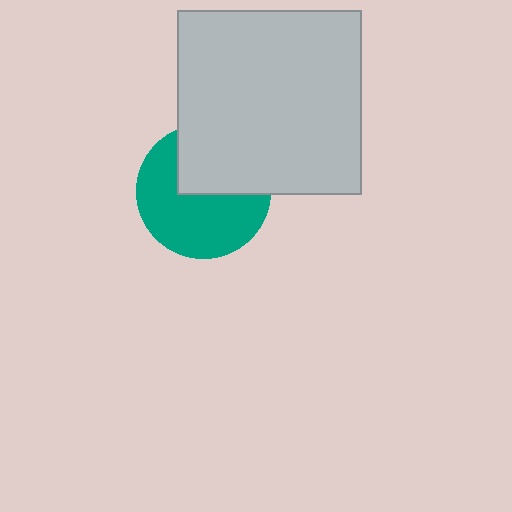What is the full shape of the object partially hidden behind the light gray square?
The partially hidden object is a teal circle.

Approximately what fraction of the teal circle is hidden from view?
Roughly 40% of the teal circle is hidden behind the light gray square.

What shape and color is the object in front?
The object in front is a light gray square.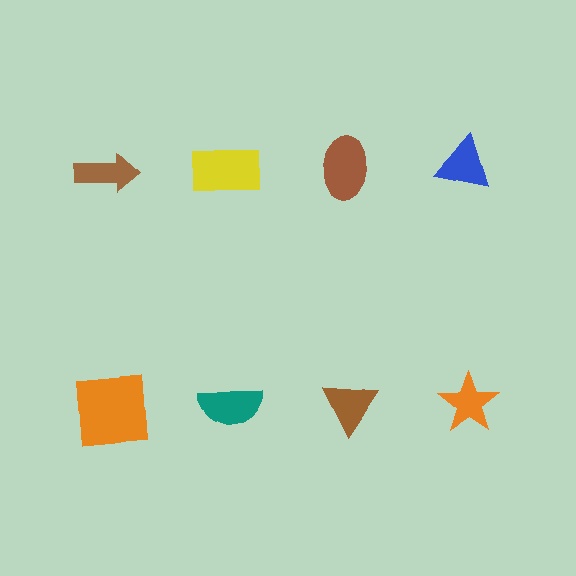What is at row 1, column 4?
A blue triangle.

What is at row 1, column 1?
A brown arrow.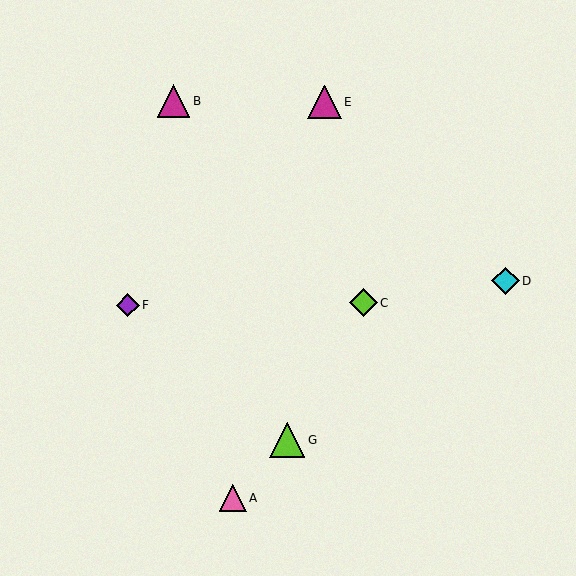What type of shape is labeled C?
Shape C is a lime diamond.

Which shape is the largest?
The lime triangle (labeled G) is the largest.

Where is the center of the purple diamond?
The center of the purple diamond is at (128, 305).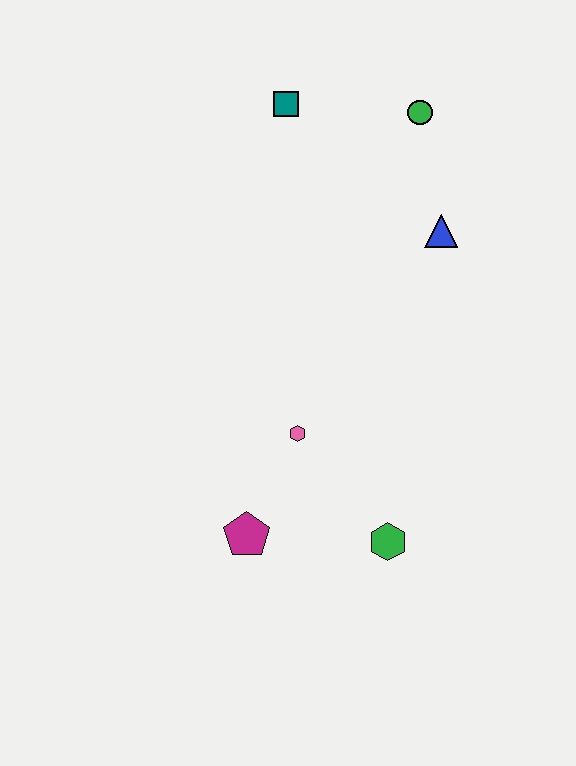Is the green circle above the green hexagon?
Yes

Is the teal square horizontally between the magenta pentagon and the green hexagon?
Yes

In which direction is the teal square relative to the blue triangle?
The teal square is to the left of the blue triangle.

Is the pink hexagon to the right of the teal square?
Yes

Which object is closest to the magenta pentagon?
The pink hexagon is closest to the magenta pentagon.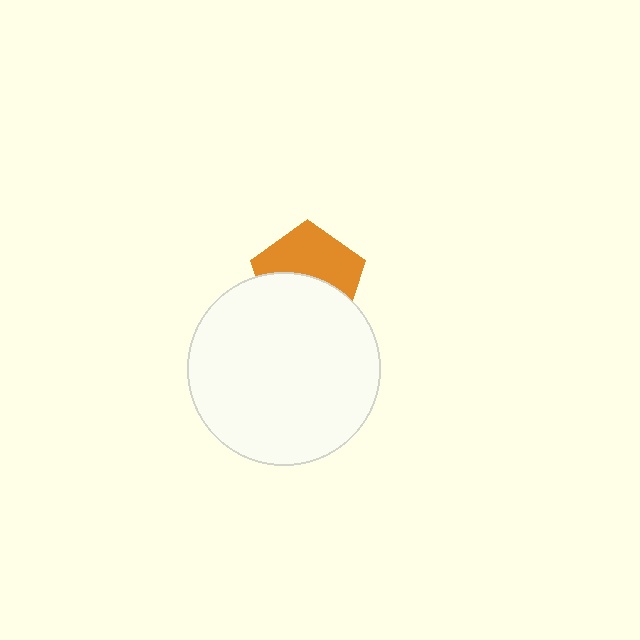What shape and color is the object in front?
The object in front is a white circle.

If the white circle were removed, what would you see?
You would see the complete orange pentagon.